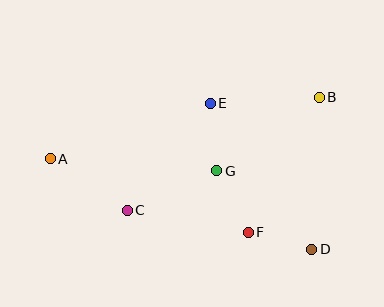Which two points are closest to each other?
Points D and F are closest to each other.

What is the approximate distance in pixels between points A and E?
The distance between A and E is approximately 169 pixels.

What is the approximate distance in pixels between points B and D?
The distance between B and D is approximately 152 pixels.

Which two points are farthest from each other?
Points A and D are farthest from each other.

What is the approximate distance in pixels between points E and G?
The distance between E and G is approximately 68 pixels.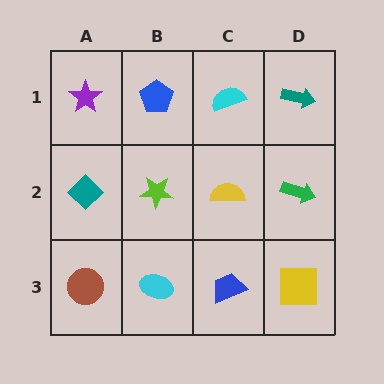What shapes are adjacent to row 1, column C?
A yellow semicircle (row 2, column C), a blue pentagon (row 1, column B), a teal arrow (row 1, column D).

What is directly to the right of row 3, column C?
A yellow square.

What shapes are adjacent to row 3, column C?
A yellow semicircle (row 2, column C), a cyan ellipse (row 3, column B), a yellow square (row 3, column D).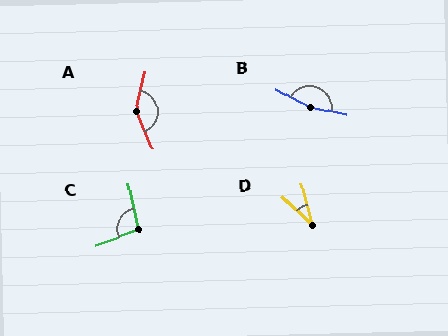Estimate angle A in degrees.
Approximately 144 degrees.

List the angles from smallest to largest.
D (32°), C (98°), A (144°), B (164°).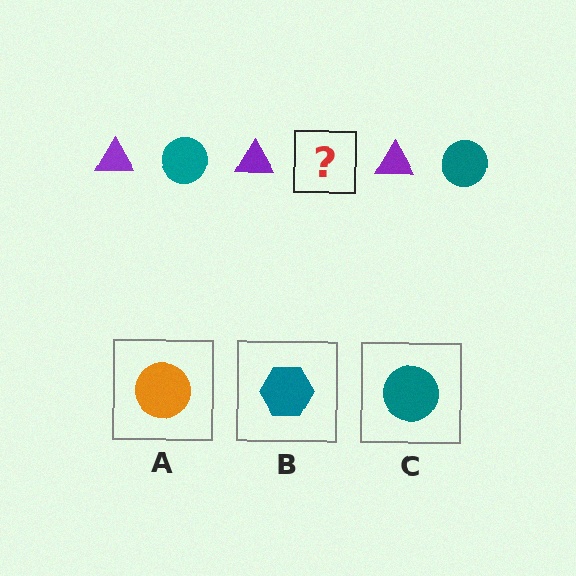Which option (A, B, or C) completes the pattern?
C.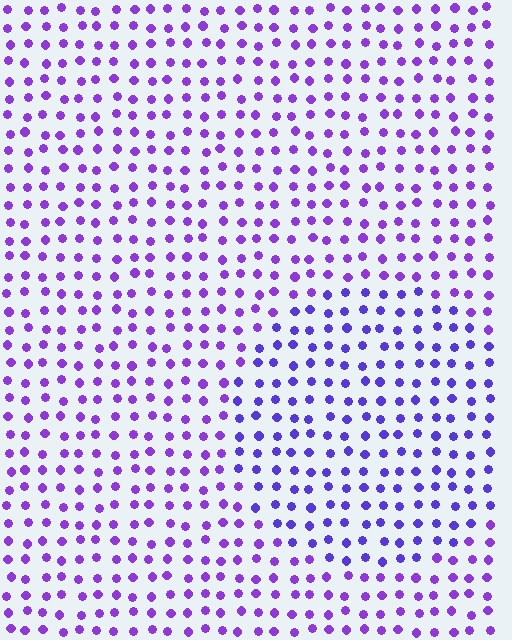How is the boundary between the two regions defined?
The boundary is defined purely by a slight shift in hue (about 22 degrees). Spacing, size, and orientation are identical on both sides.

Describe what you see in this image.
The image is filled with small purple elements in a uniform arrangement. A circle-shaped region is visible where the elements are tinted to a slightly different hue, forming a subtle color boundary.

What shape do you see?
I see a circle.